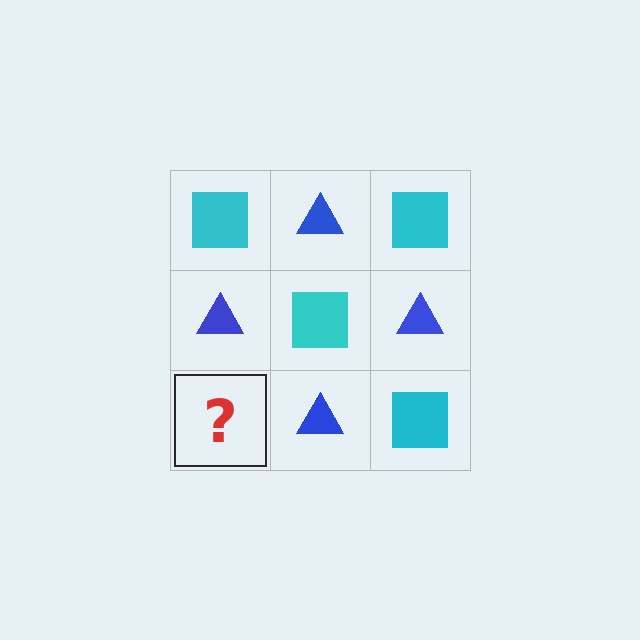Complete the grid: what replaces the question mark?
The question mark should be replaced with a cyan square.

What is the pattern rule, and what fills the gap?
The rule is that it alternates cyan square and blue triangle in a checkerboard pattern. The gap should be filled with a cyan square.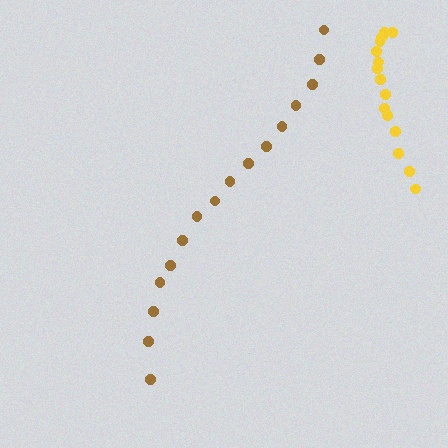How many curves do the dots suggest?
There are 2 distinct paths.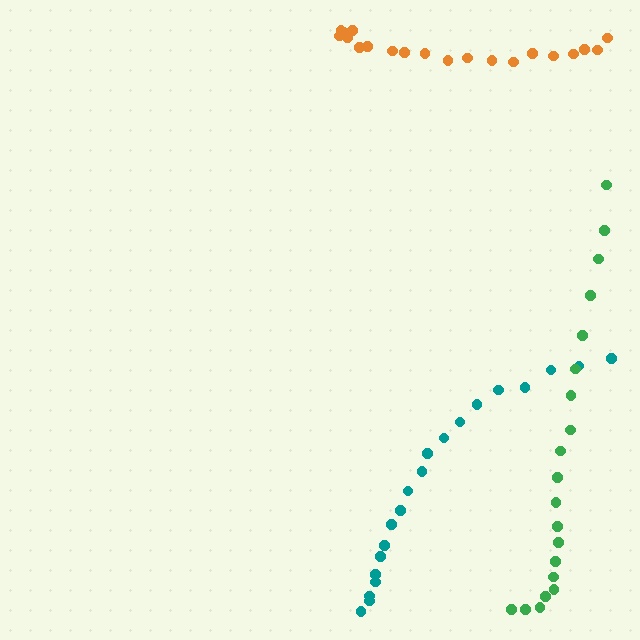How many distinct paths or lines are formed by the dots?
There are 3 distinct paths.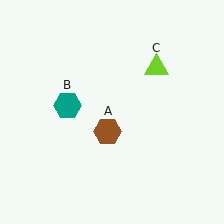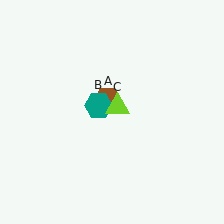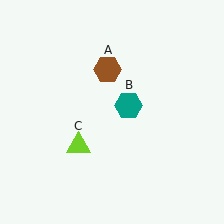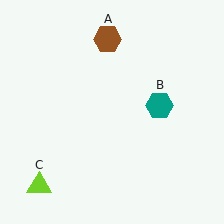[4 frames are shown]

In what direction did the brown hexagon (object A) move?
The brown hexagon (object A) moved up.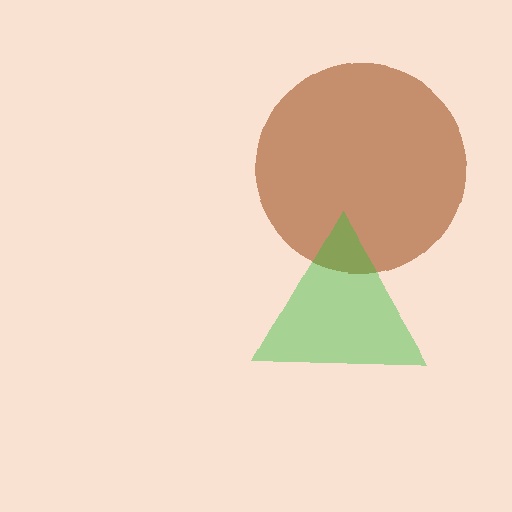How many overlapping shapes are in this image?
There are 2 overlapping shapes in the image.